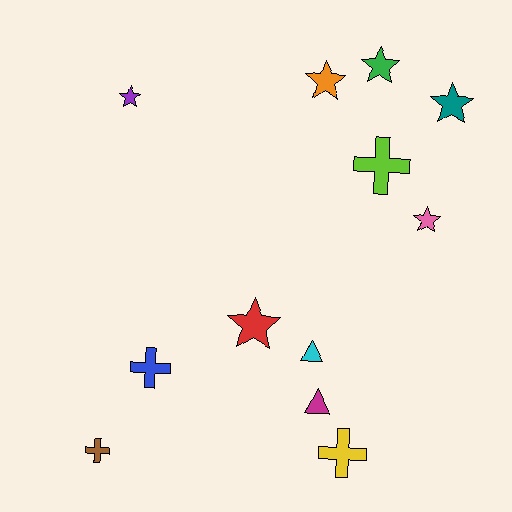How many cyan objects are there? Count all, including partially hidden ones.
There is 1 cyan object.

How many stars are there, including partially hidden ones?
There are 6 stars.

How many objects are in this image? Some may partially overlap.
There are 12 objects.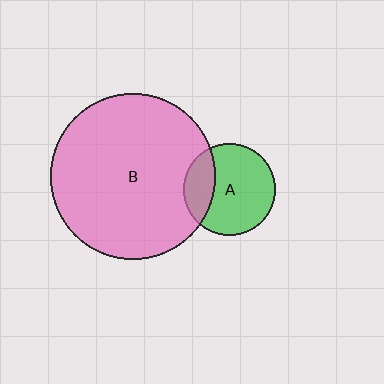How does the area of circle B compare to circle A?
Approximately 3.3 times.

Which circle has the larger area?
Circle B (pink).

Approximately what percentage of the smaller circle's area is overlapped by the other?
Approximately 25%.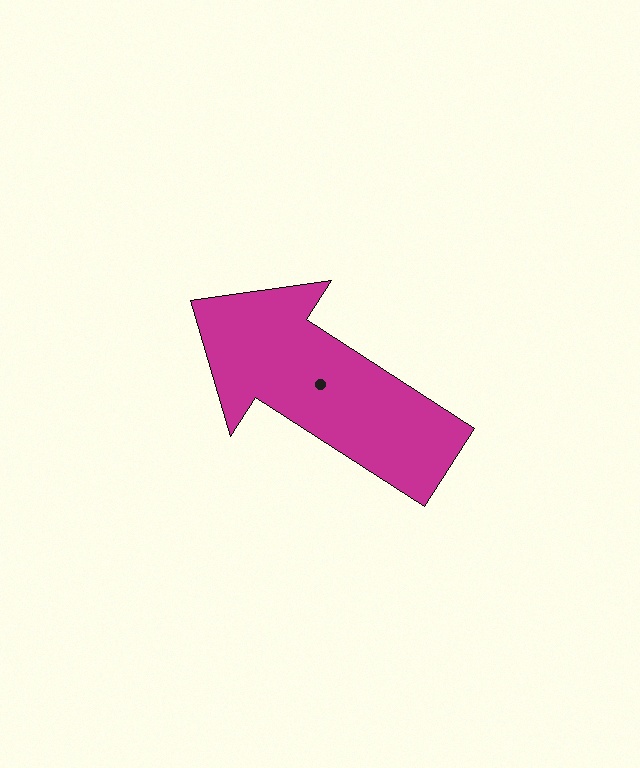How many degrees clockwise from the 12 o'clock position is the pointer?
Approximately 303 degrees.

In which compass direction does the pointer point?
Northwest.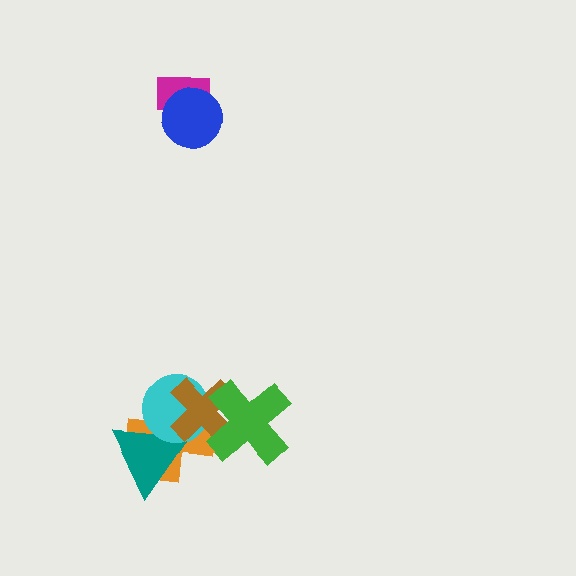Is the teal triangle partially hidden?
Yes, it is partially covered by another shape.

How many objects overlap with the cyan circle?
3 objects overlap with the cyan circle.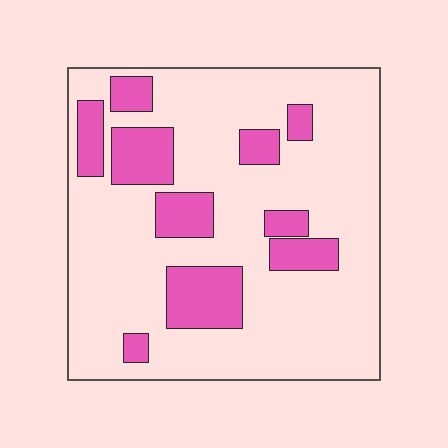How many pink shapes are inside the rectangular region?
10.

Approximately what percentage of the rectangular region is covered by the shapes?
Approximately 20%.